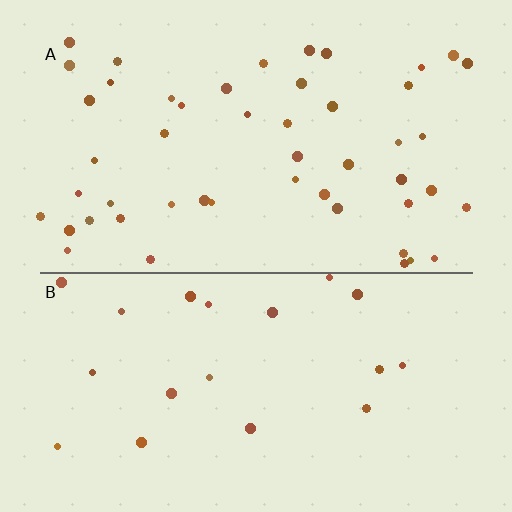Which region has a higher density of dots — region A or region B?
A (the top).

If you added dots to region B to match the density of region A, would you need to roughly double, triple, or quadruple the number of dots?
Approximately triple.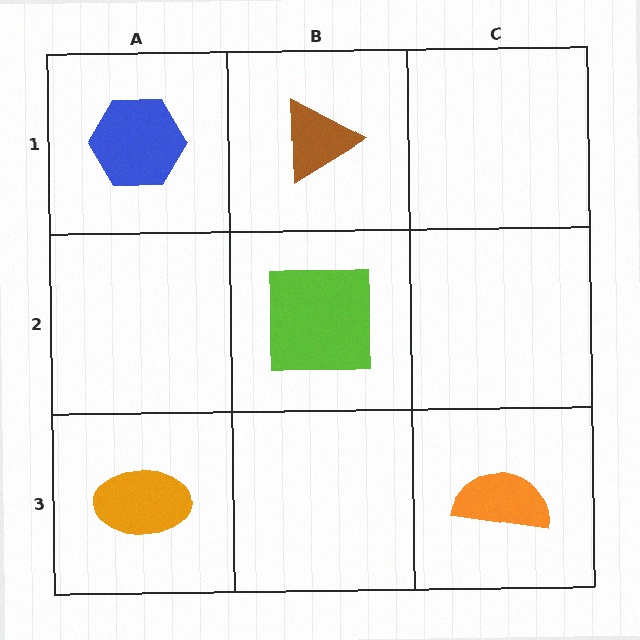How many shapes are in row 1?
2 shapes.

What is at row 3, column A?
An orange ellipse.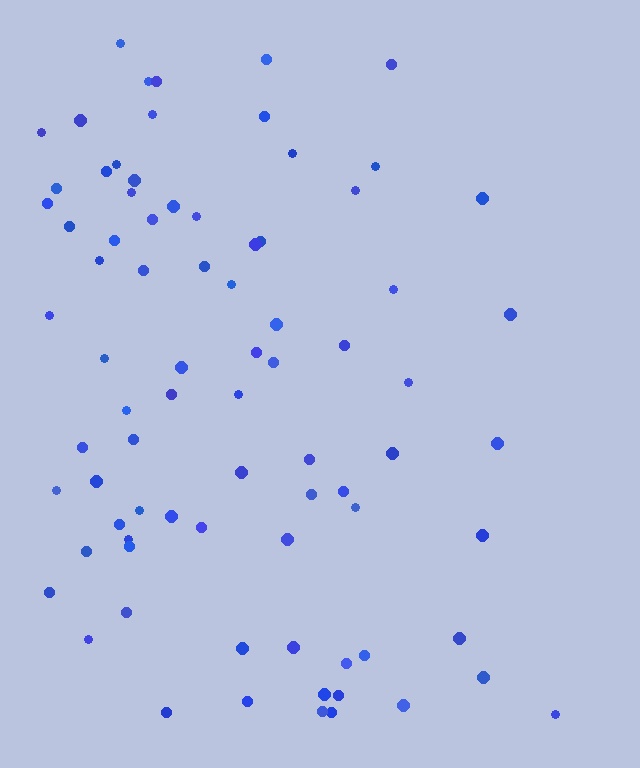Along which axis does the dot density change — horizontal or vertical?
Horizontal.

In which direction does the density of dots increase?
From right to left, with the left side densest.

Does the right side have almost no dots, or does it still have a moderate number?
Still a moderate number, just noticeably fewer than the left.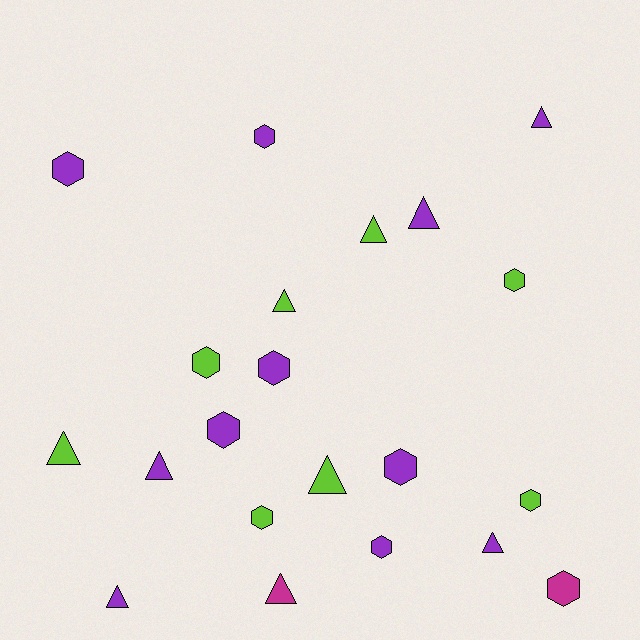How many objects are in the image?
There are 21 objects.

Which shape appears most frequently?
Hexagon, with 11 objects.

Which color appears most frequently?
Purple, with 11 objects.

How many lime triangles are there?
There are 4 lime triangles.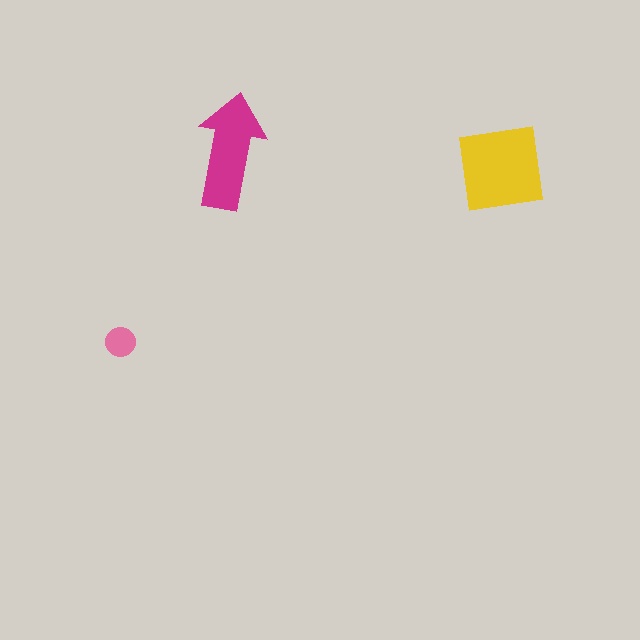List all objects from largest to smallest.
The yellow square, the magenta arrow, the pink circle.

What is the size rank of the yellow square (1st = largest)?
1st.